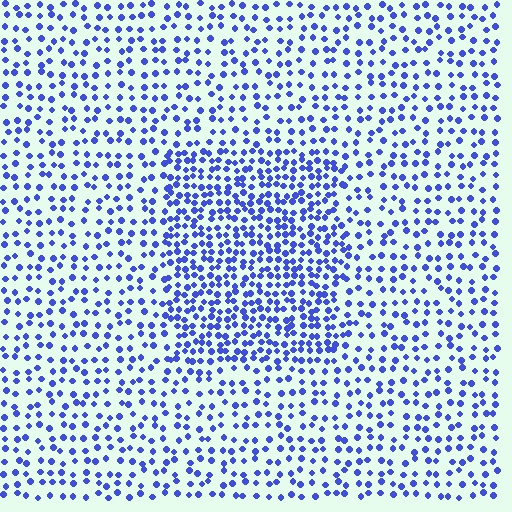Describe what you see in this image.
The image contains small blue elements arranged at two different densities. A rectangle-shaped region is visible where the elements are more densely packed than the surrounding area.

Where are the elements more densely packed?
The elements are more densely packed inside the rectangle boundary.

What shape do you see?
I see a rectangle.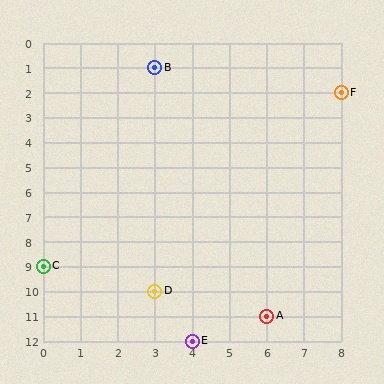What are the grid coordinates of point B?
Point B is at grid coordinates (3, 1).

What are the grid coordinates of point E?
Point E is at grid coordinates (4, 12).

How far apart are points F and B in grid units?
Points F and B are 5 columns and 1 row apart (about 5.1 grid units diagonally).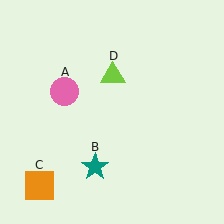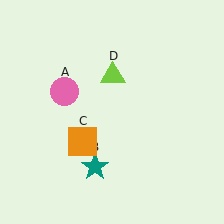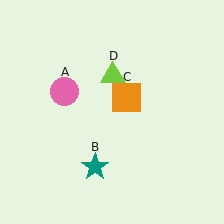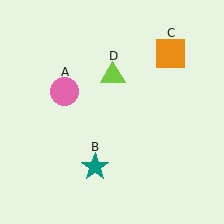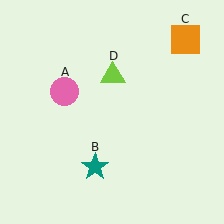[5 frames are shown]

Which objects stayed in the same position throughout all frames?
Pink circle (object A) and teal star (object B) and lime triangle (object D) remained stationary.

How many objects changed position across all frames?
1 object changed position: orange square (object C).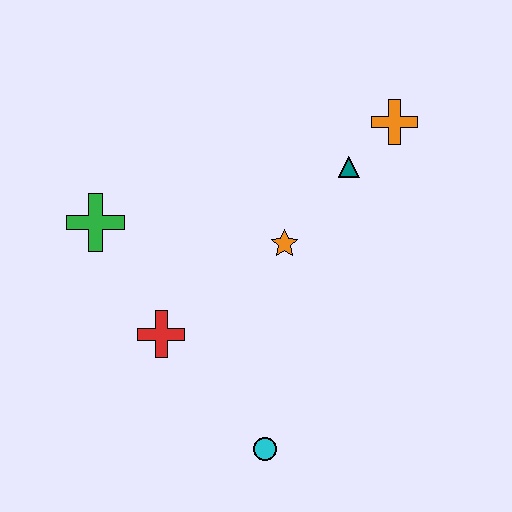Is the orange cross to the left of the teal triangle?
No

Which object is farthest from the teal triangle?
The cyan circle is farthest from the teal triangle.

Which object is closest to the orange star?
The teal triangle is closest to the orange star.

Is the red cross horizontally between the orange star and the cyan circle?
No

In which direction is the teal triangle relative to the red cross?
The teal triangle is to the right of the red cross.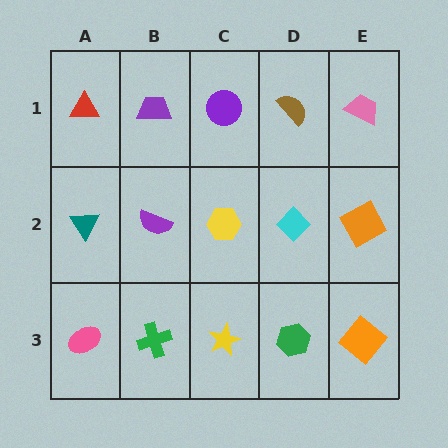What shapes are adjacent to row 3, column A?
A teal triangle (row 2, column A), a green cross (row 3, column B).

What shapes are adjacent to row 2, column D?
A brown semicircle (row 1, column D), a green hexagon (row 3, column D), a yellow hexagon (row 2, column C), an orange square (row 2, column E).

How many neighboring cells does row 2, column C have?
4.